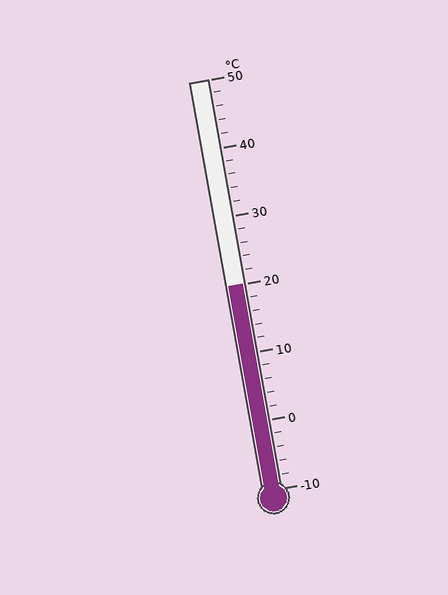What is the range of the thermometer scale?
The thermometer scale ranges from -10°C to 50°C.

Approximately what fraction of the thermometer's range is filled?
The thermometer is filled to approximately 50% of its range.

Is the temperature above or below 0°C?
The temperature is above 0°C.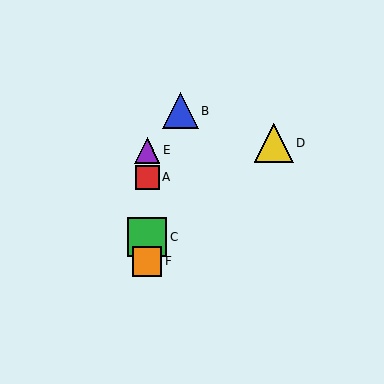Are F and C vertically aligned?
Yes, both are at x≈147.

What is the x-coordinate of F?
Object F is at x≈147.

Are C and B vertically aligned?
No, C is at x≈147 and B is at x≈180.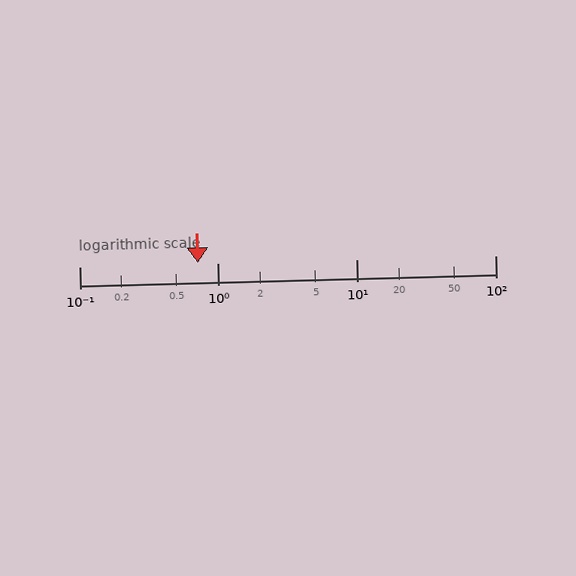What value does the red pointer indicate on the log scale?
The pointer indicates approximately 0.72.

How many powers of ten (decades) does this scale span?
The scale spans 3 decades, from 0.1 to 100.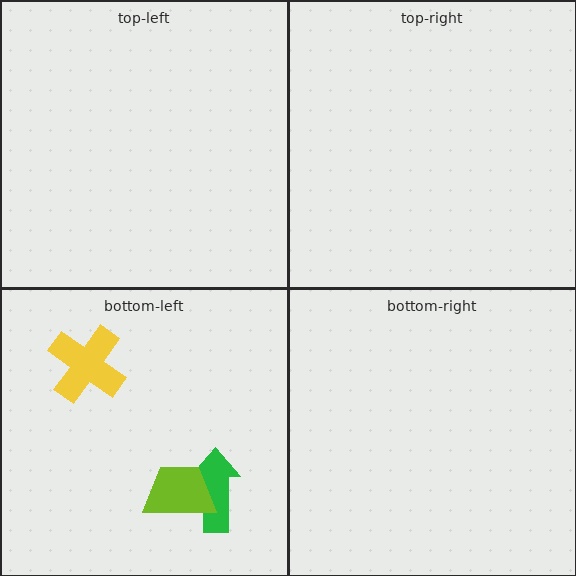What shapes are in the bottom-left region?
The green arrow, the lime trapezoid, the yellow cross.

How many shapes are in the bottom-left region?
3.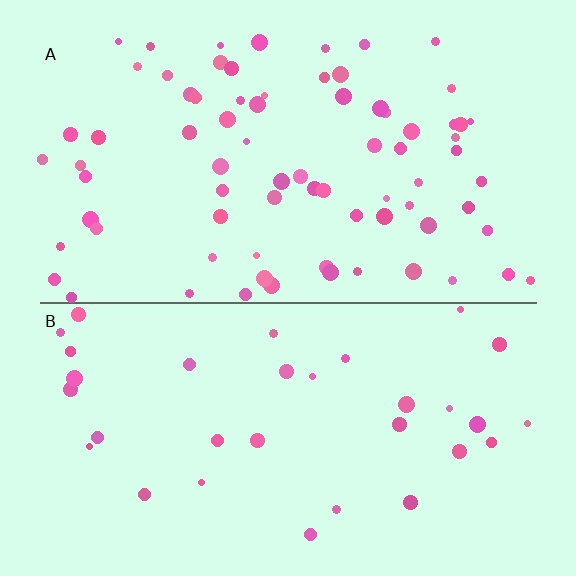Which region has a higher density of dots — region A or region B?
A (the top).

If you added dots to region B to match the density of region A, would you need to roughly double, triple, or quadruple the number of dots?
Approximately double.